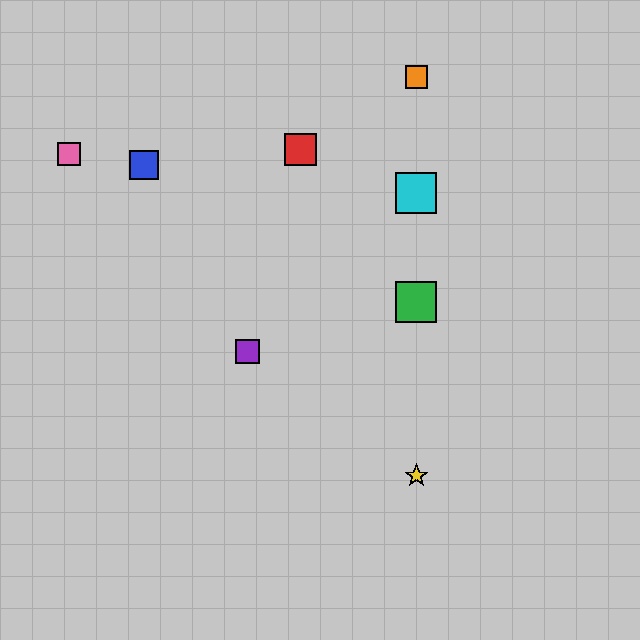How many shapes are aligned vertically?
4 shapes (the green square, the yellow star, the orange square, the cyan square) are aligned vertically.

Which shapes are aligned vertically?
The green square, the yellow star, the orange square, the cyan square are aligned vertically.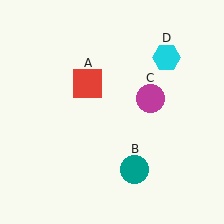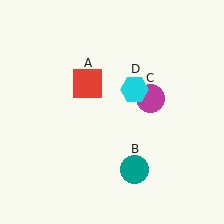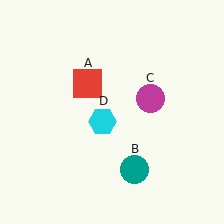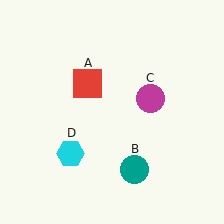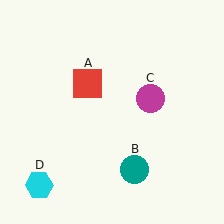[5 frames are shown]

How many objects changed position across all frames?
1 object changed position: cyan hexagon (object D).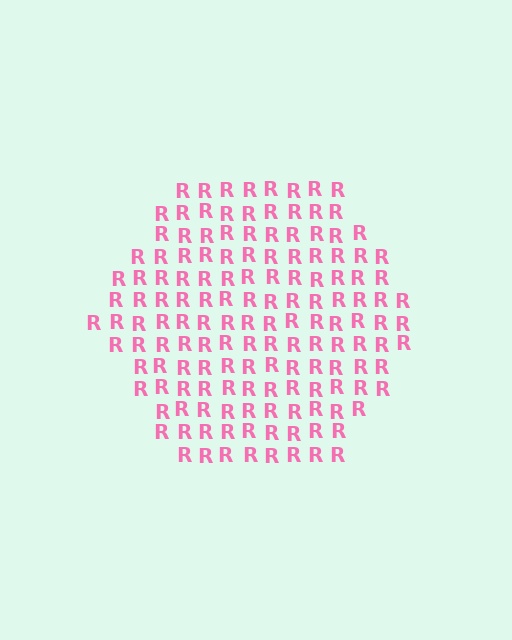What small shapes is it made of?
It is made of small letter R's.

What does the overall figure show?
The overall figure shows a hexagon.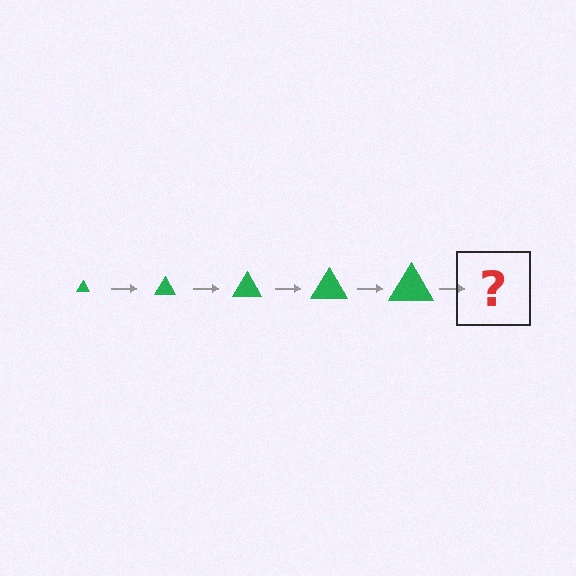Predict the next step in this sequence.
The next step is a green triangle, larger than the previous one.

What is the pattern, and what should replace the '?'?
The pattern is that the triangle gets progressively larger each step. The '?' should be a green triangle, larger than the previous one.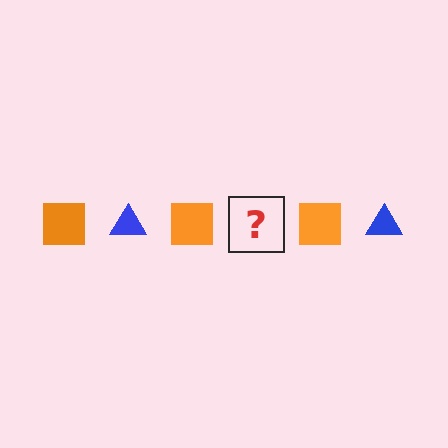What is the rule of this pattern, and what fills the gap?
The rule is that the pattern alternates between orange square and blue triangle. The gap should be filled with a blue triangle.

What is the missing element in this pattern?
The missing element is a blue triangle.